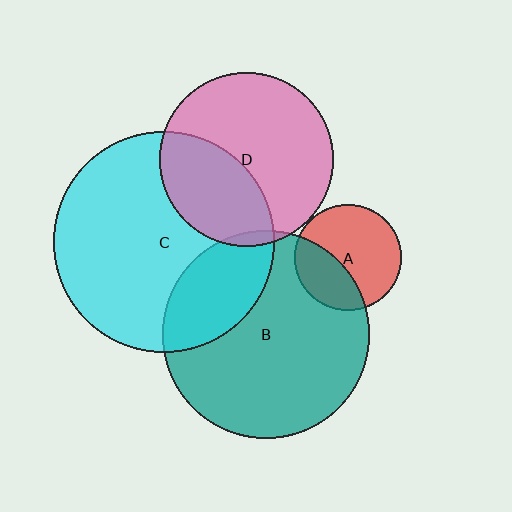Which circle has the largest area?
Circle C (cyan).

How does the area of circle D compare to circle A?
Approximately 2.7 times.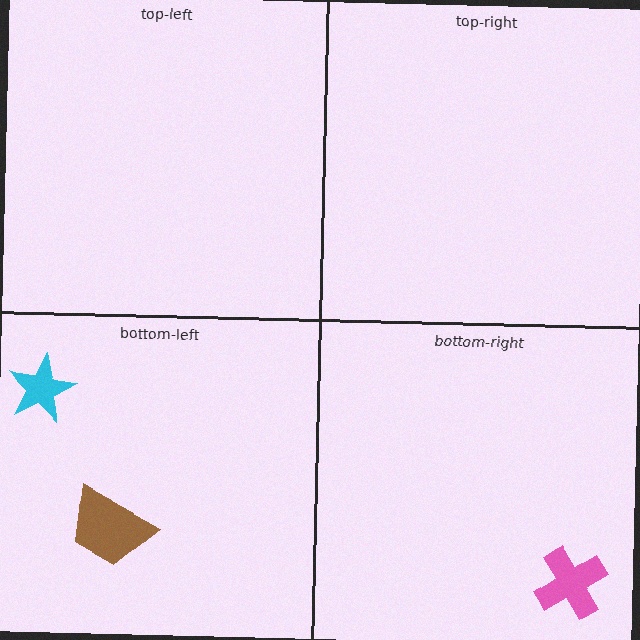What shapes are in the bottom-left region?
The cyan star, the brown trapezoid.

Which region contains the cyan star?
The bottom-left region.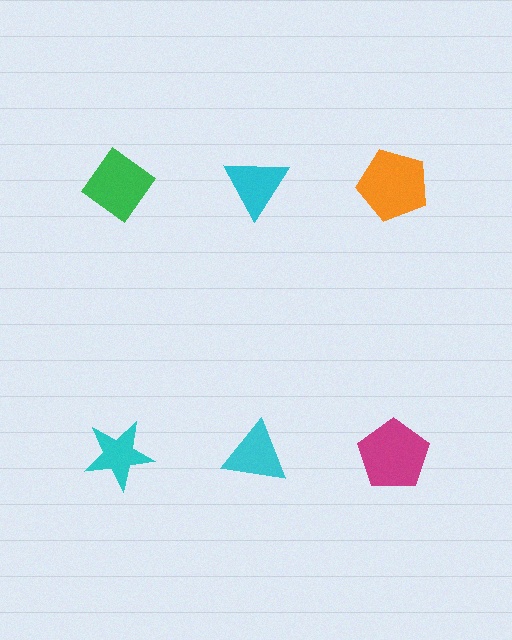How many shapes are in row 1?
3 shapes.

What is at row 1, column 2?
A cyan triangle.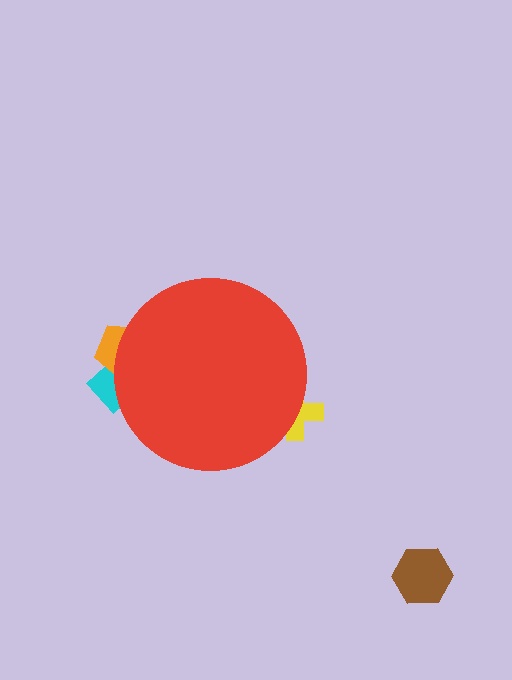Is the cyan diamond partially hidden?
Yes, the cyan diamond is partially hidden behind the red circle.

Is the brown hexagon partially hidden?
No, the brown hexagon is fully visible.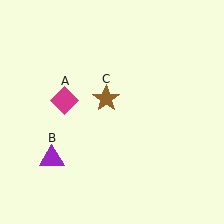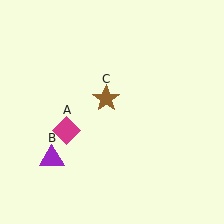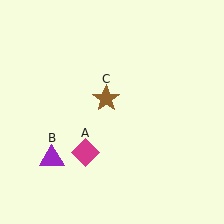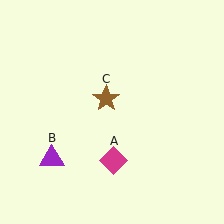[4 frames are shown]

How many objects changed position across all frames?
1 object changed position: magenta diamond (object A).